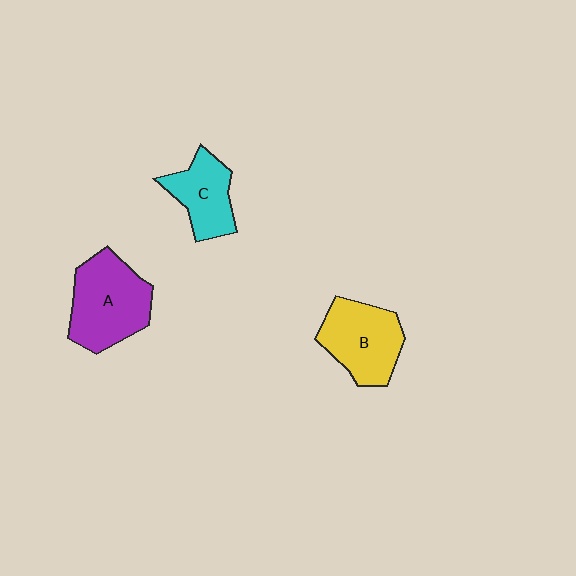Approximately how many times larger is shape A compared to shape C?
Approximately 1.5 times.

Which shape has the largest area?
Shape A (purple).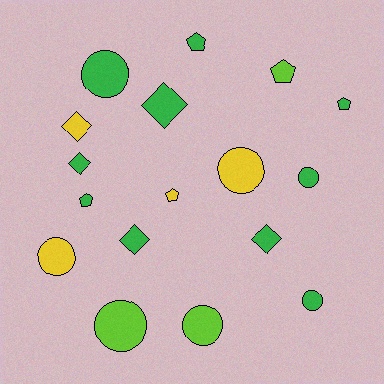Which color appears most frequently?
Green, with 10 objects.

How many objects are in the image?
There are 17 objects.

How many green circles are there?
There are 3 green circles.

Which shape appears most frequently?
Circle, with 7 objects.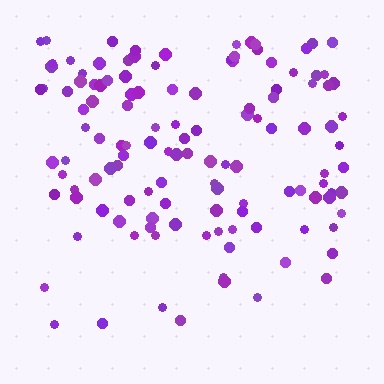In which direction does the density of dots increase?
From bottom to top, with the top side densest.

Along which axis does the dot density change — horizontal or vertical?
Vertical.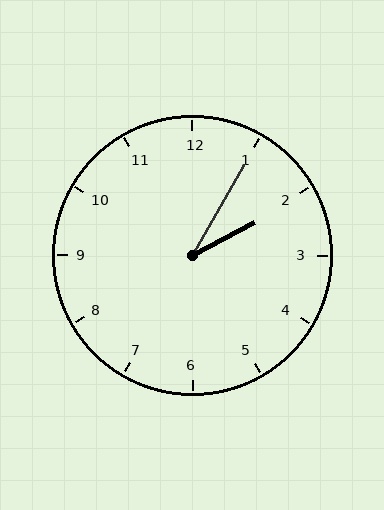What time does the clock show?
2:05.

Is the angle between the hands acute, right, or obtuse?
It is acute.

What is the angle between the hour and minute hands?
Approximately 32 degrees.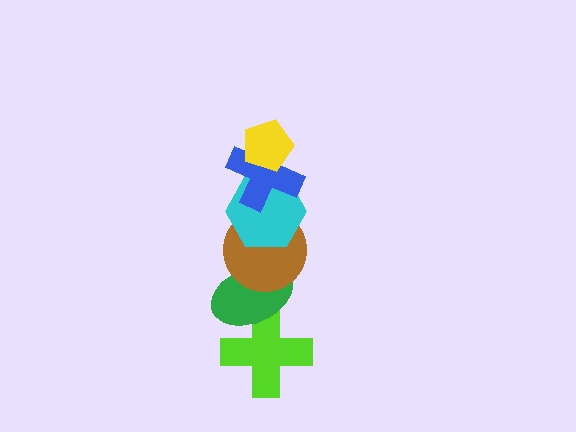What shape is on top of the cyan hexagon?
The blue cross is on top of the cyan hexagon.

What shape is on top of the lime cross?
The green ellipse is on top of the lime cross.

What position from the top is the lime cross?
The lime cross is 6th from the top.